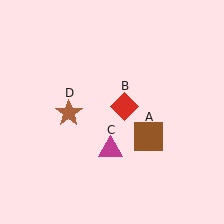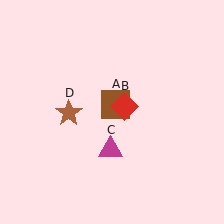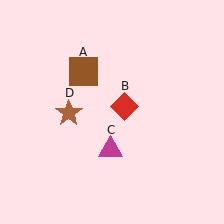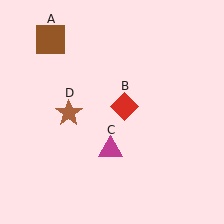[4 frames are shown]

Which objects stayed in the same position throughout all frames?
Red diamond (object B) and magenta triangle (object C) and brown star (object D) remained stationary.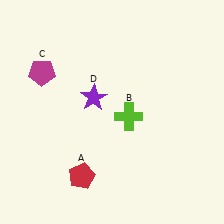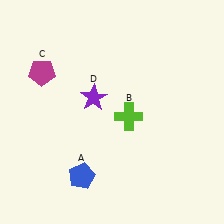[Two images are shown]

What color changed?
The pentagon (A) changed from red in Image 1 to blue in Image 2.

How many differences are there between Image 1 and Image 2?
There is 1 difference between the two images.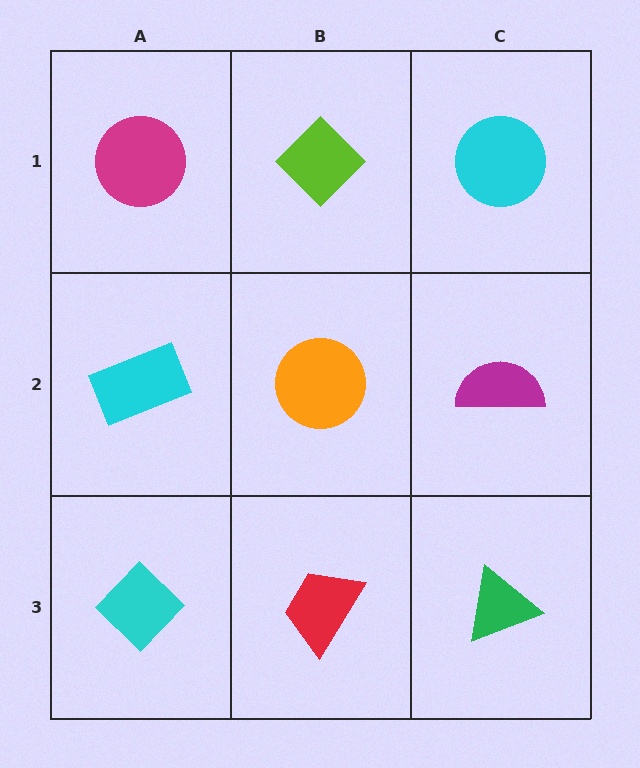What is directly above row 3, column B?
An orange circle.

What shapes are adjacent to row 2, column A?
A magenta circle (row 1, column A), a cyan diamond (row 3, column A), an orange circle (row 2, column B).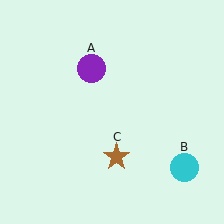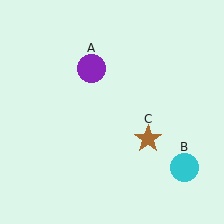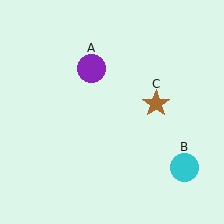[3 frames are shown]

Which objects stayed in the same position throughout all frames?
Purple circle (object A) and cyan circle (object B) remained stationary.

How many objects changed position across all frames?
1 object changed position: brown star (object C).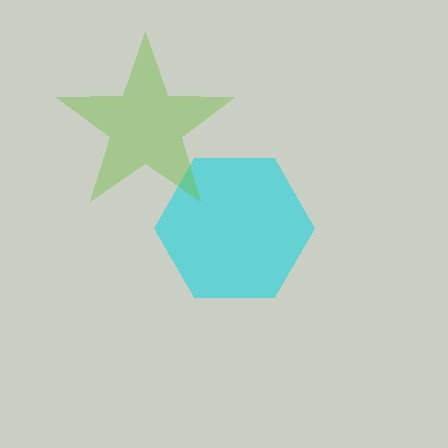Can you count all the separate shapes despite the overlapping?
Yes, there are 2 separate shapes.